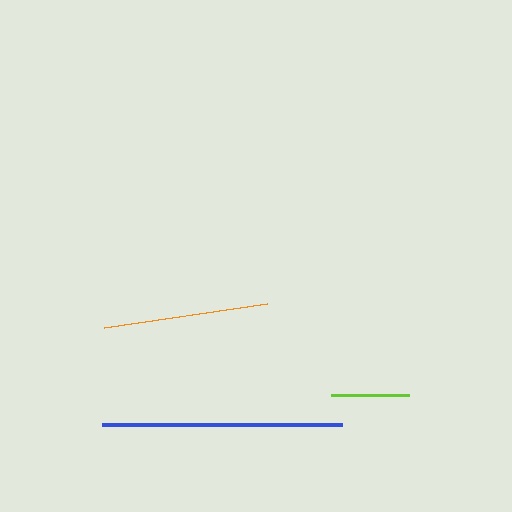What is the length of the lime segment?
The lime segment is approximately 78 pixels long.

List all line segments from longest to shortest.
From longest to shortest: blue, orange, lime.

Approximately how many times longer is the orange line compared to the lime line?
The orange line is approximately 2.1 times the length of the lime line.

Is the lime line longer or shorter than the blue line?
The blue line is longer than the lime line.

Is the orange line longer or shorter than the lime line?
The orange line is longer than the lime line.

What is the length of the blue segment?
The blue segment is approximately 240 pixels long.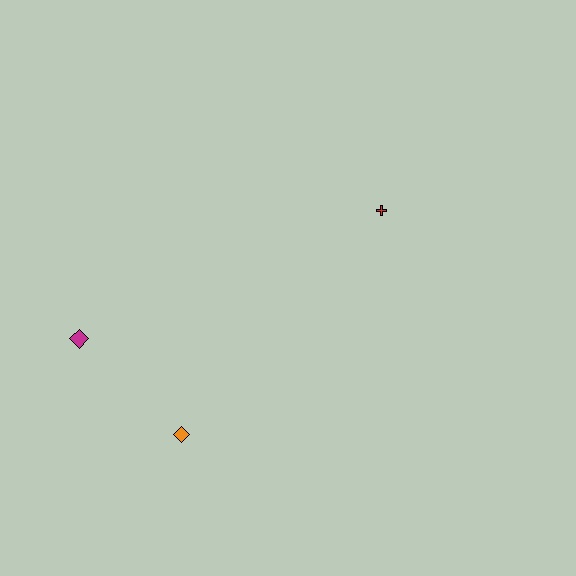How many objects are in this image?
There are 3 objects.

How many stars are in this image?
There are no stars.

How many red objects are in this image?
There is 1 red object.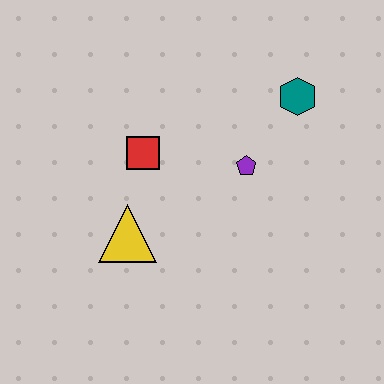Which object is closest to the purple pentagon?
The teal hexagon is closest to the purple pentagon.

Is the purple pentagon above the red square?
No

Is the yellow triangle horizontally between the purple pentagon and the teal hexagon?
No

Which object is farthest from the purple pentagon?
The yellow triangle is farthest from the purple pentagon.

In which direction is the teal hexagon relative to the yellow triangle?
The teal hexagon is to the right of the yellow triangle.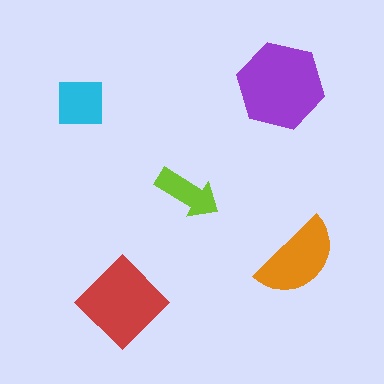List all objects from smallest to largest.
The lime arrow, the cyan square, the orange semicircle, the red diamond, the purple hexagon.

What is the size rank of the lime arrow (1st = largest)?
5th.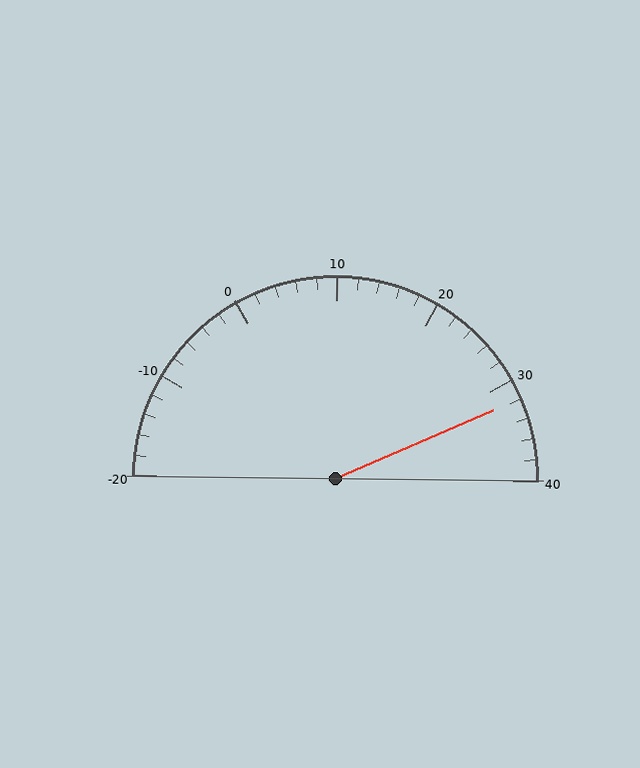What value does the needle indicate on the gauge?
The needle indicates approximately 32.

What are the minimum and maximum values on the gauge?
The gauge ranges from -20 to 40.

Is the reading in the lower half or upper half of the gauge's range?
The reading is in the upper half of the range (-20 to 40).